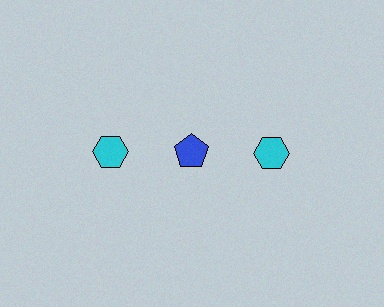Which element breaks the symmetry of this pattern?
The blue pentagon in the top row, second from left column breaks the symmetry. All other shapes are cyan hexagons.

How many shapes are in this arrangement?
There are 3 shapes arranged in a grid pattern.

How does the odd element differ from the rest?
It differs in both color (blue instead of cyan) and shape (pentagon instead of hexagon).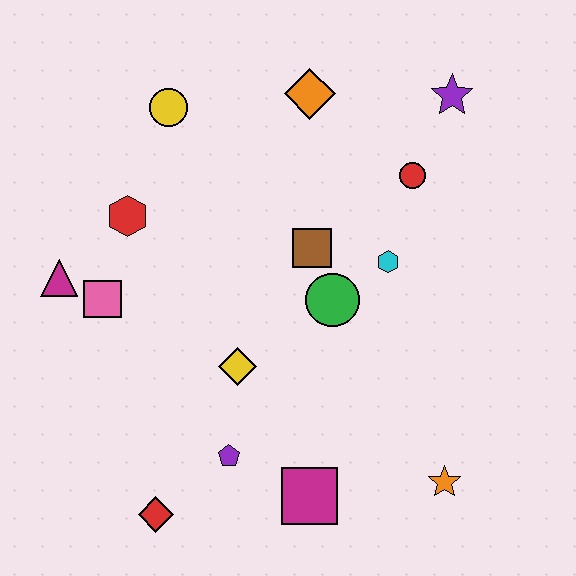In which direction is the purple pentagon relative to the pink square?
The purple pentagon is below the pink square.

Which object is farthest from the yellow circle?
The orange star is farthest from the yellow circle.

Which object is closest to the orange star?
The magenta square is closest to the orange star.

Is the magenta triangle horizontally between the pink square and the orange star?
No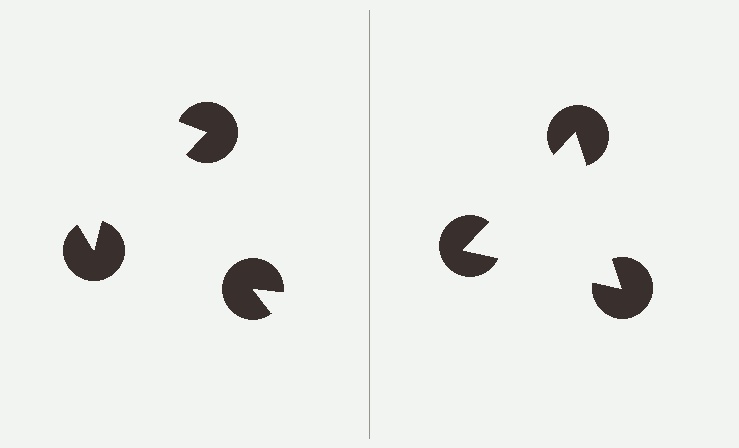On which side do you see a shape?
An illusory triangle appears on the right side. On the left side the wedge cuts are rotated, so no coherent shape forms.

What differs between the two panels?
The pac-man discs are positioned identically on both sides; only the wedge orientations differ. On the right they align to a triangle; on the left they are misaligned.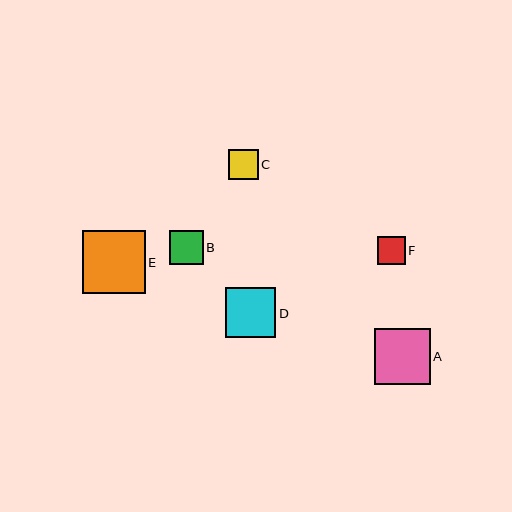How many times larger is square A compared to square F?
Square A is approximately 2.0 times the size of square F.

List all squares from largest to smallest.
From largest to smallest: E, A, D, B, C, F.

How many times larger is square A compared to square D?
Square A is approximately 1.1 times the size of square D.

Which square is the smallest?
Square F is the smallest with a size of approximately 28 pixels.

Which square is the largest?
Square E is the largest with a size of approximately 63 pixels.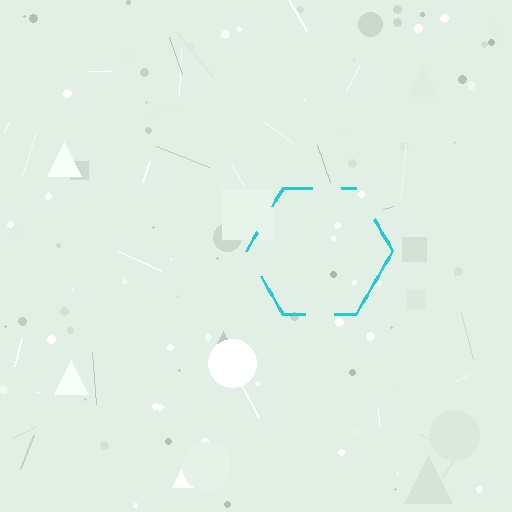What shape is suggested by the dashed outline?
The dashed outline suggests a hexagon.